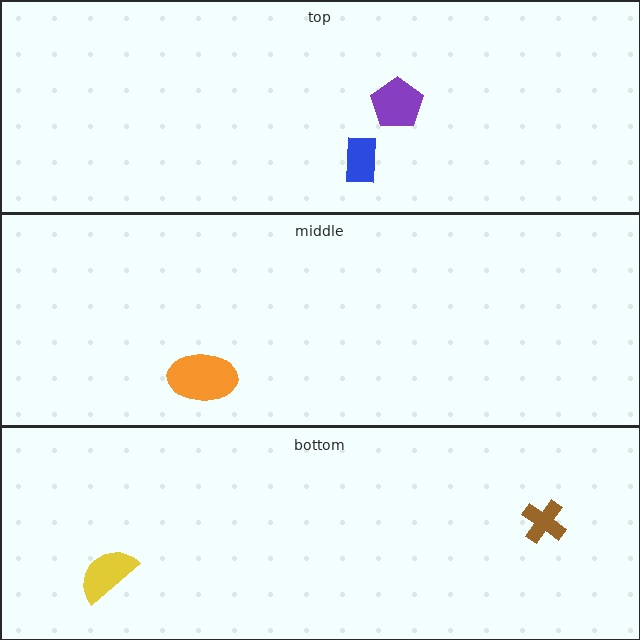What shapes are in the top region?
The blue rectangle, the purple pentagon.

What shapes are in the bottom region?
The brown cross, the yellow semicircle.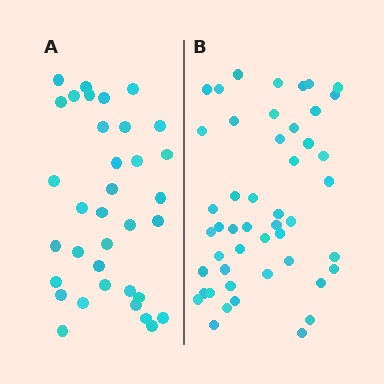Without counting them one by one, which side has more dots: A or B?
Region B (the right region) has more dots.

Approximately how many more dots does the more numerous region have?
Region B has approximately 15 more dots than region A.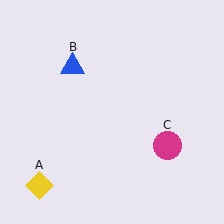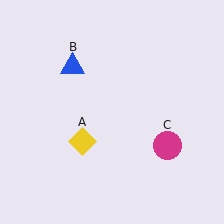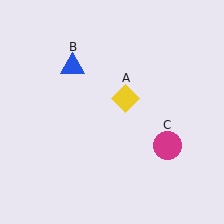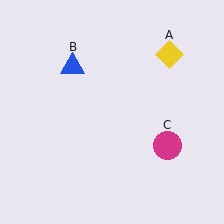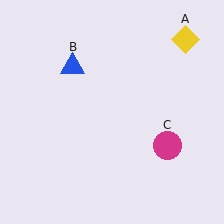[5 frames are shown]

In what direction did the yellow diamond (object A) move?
The yellow diamond (object A) moved up and to the right.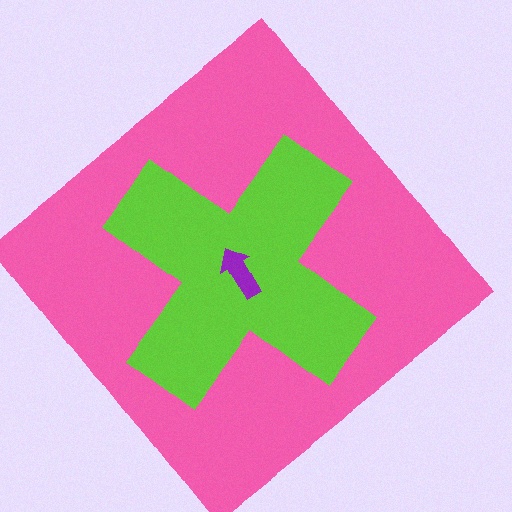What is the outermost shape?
The pink diamond.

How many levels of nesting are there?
3.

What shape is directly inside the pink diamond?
The lime cross.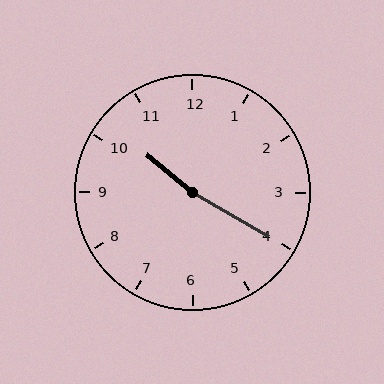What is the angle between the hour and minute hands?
Approximately 170 degrees.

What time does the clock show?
10:20.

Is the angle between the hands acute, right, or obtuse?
It is obtuse.